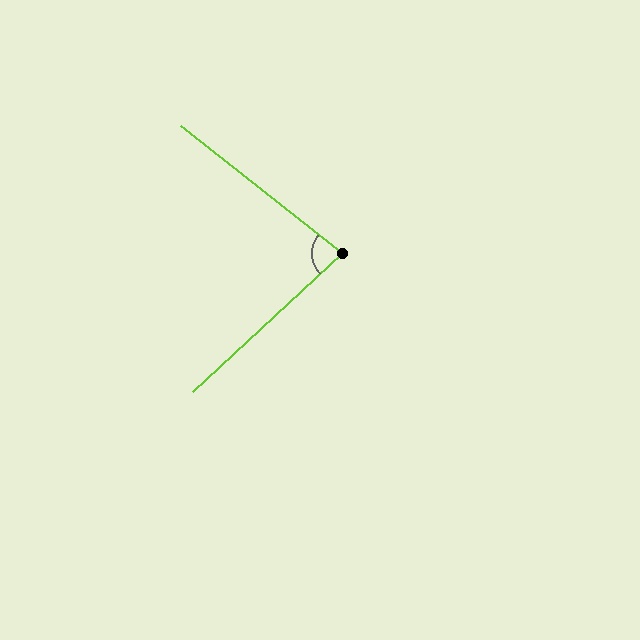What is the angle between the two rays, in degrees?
Approximately 81 degrees.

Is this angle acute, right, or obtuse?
It is acute.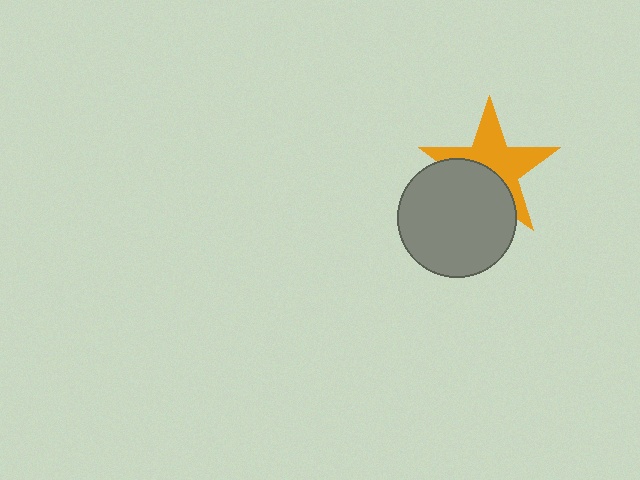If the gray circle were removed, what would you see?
You would see the complete orange star.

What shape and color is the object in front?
The object in front is a gray circle.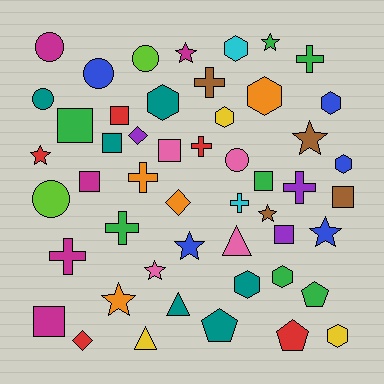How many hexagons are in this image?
There are 9 hexagons.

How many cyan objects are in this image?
There are 2 cyan objects.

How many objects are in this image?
There are 50 objects.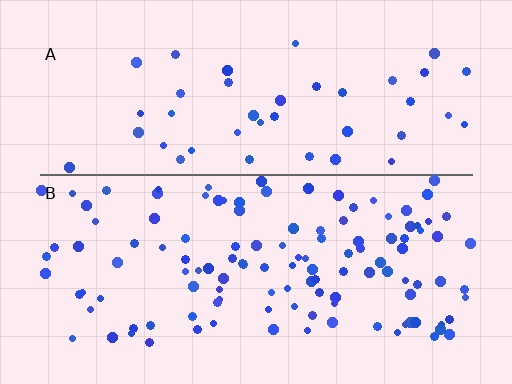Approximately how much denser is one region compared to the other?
Approximately 2.8× — region B over region A.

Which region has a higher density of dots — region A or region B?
B (the bottom).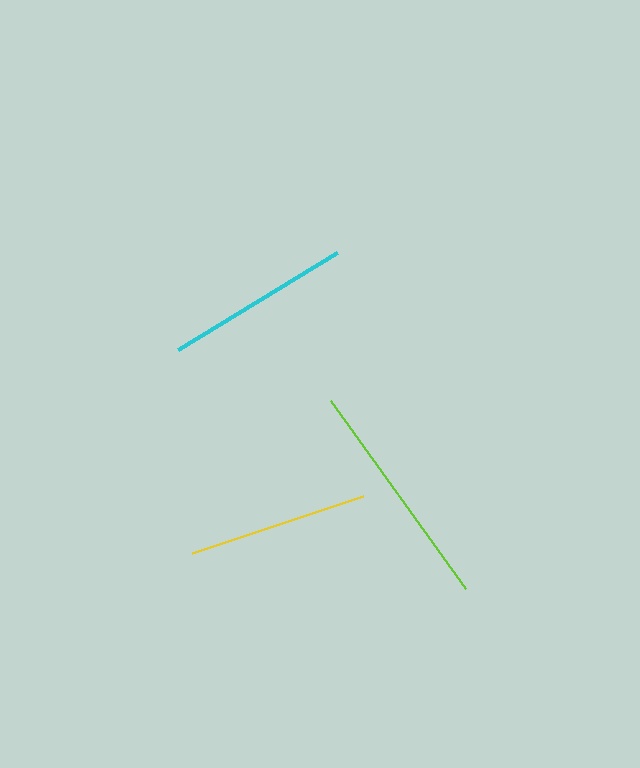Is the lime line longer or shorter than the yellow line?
The lime line is longer than the yellow line.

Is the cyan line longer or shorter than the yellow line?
The cyan line is longer than the yellow line.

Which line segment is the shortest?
The yellow line is the shortest at approximately 179 pixels.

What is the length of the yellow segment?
The yellow segment is approximately 179 pixels long.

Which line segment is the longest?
The lime line is the longest at approximately 231 pixels.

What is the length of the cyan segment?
The cyan segment is approximately 186 pixels long.